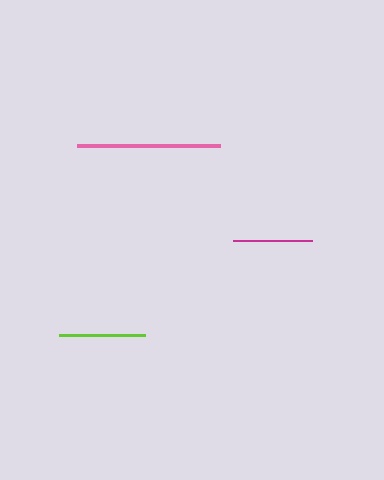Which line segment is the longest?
The pink line is the longest at approximately 144 pixels.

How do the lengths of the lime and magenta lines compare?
The lime and magenta lines are approximately the same length.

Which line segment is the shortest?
The magenta line is the shortest at approximately 79 pixels.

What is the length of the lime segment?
The lime segment is approximately 86 pixels long.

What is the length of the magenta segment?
The magenta segment is approximately 79 pixels long.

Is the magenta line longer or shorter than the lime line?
The lime line is longer than the magenta line.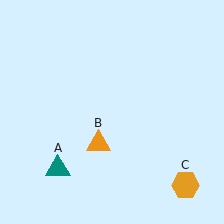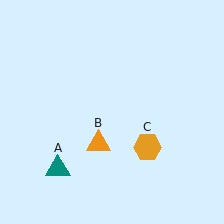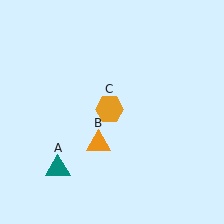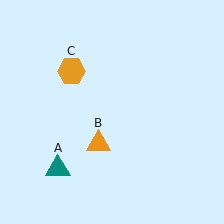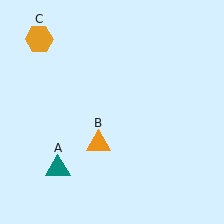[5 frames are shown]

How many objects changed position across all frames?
1 object changed position: orange hexagon (object C).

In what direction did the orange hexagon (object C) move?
The orange hexagon (object C) moved up and to the left.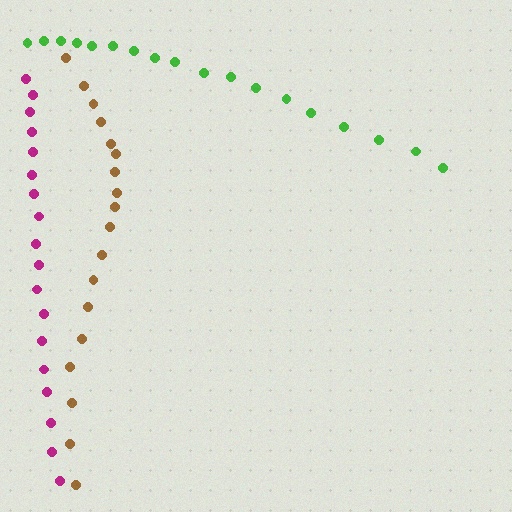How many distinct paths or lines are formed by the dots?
There are 3 distinct paths.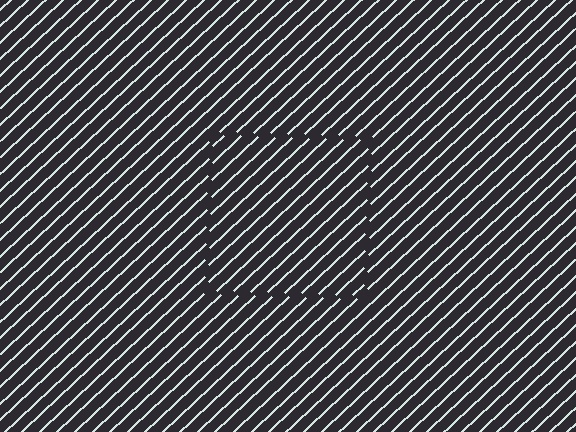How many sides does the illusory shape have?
4 sides — the line-ends trace a square.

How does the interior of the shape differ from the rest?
The interior of the shape contains the same grating, shifted by half a period — the contour is defined by the phase discontinuity where line-ends from the inner and outer gratings abut.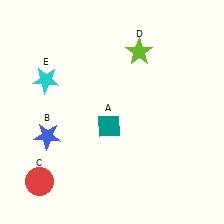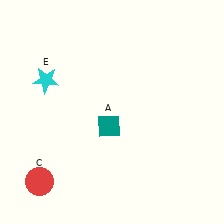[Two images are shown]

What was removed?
The blue star (B), the lime star (D) were removed in Image 2.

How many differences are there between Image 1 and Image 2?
There are 2 differences between the two images.